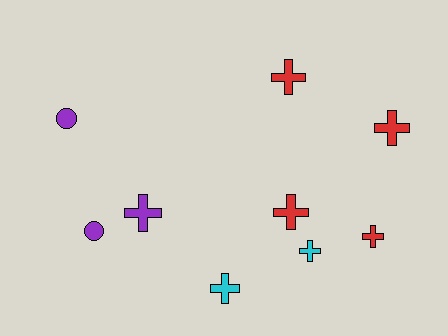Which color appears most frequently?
Red, with 4 objects.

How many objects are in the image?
There are 9 objects.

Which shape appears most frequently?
Cross, with 7 objects.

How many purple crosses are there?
There is 1 purple cross.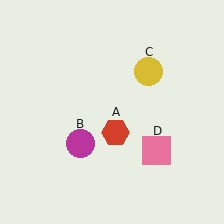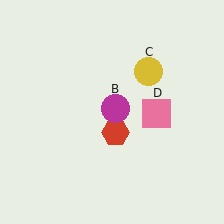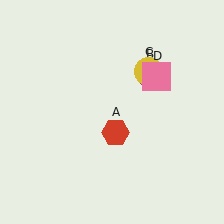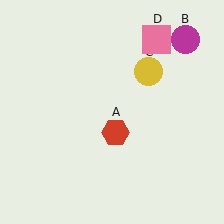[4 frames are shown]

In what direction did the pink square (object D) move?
The pink square (object D) moved up.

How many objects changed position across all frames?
2 objects changed position: magenta circle (object B), pink square (object D).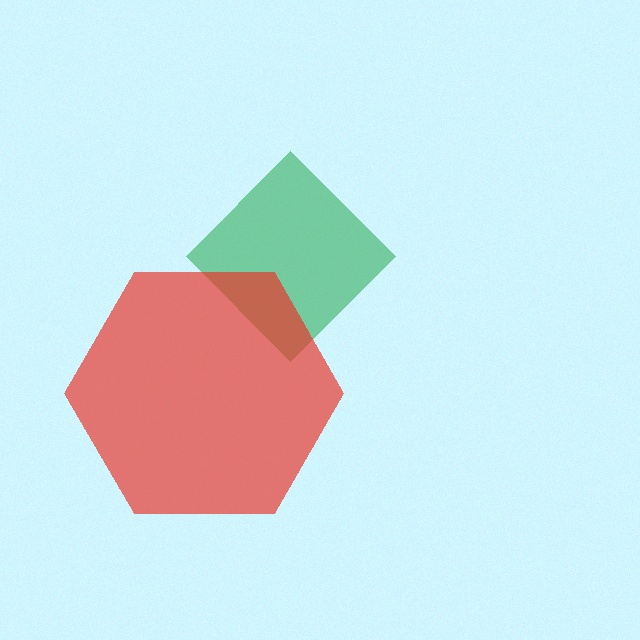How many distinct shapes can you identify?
There are 2 distinct shapes: a green diamond, a red hexagon.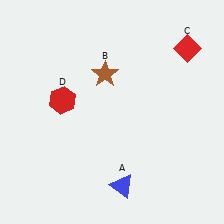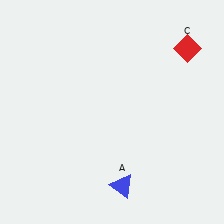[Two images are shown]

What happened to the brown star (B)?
The brown star (B) was removed in Image 2. It was in the top-left area of Image 1.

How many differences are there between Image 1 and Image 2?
There are 2 differences between the two images.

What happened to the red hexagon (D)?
The red hexagon (D) was removed in Image 2. It was in the top-left area of Image 1.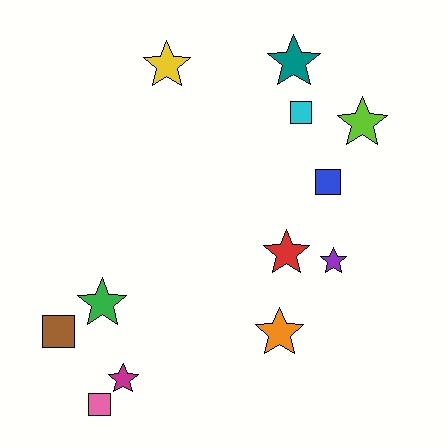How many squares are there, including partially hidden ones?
There are 4 squares.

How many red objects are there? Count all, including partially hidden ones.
There is 1 red object.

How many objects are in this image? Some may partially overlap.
There are 12 objects.